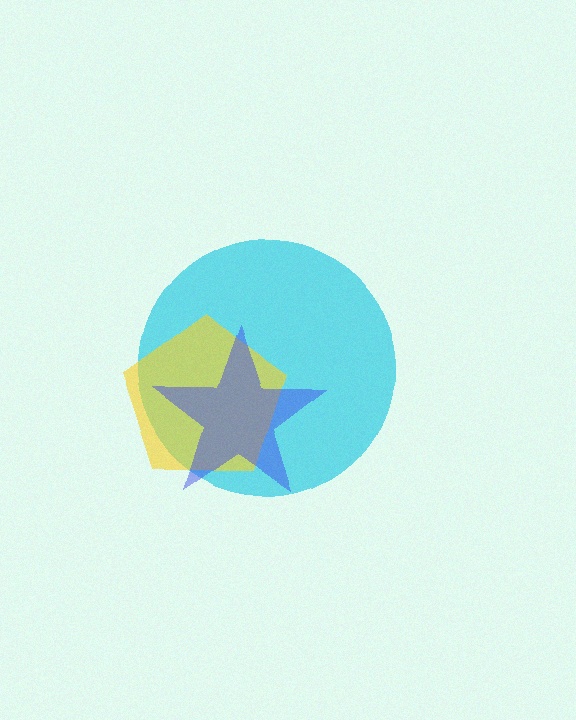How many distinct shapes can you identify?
There are 3 distinct shapes: a cyan circle, a yellow pentagon, a blue star.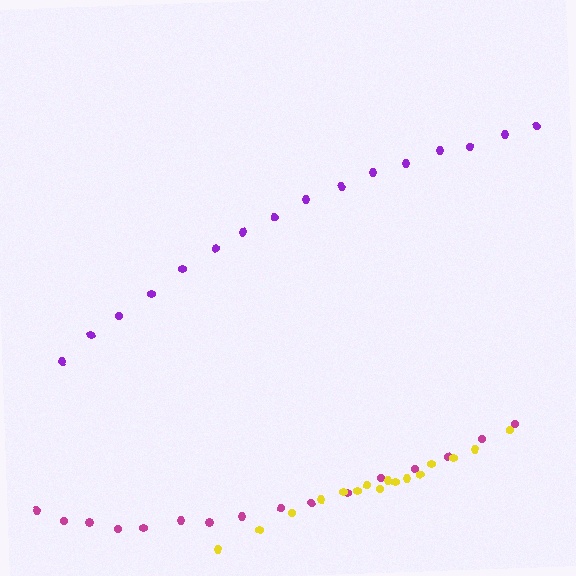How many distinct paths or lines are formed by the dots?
There are 3 distinct paths.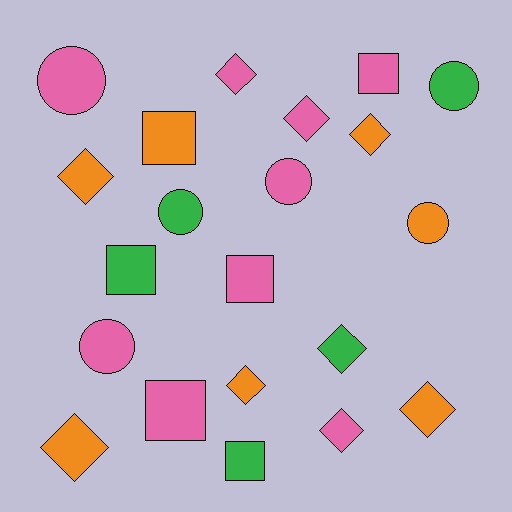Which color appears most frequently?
Pink, with 9 objects.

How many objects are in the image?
There are 21 objects.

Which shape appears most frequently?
Diamond, with 9 objects.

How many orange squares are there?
There is 1 orange square.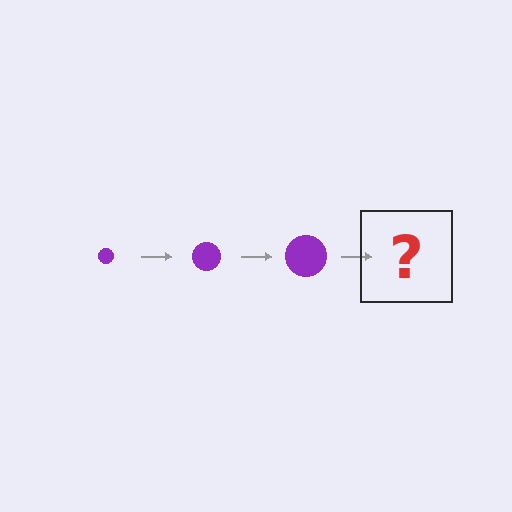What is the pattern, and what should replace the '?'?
The pattern is that the circle gets progressively larger each step. The '?' should be a purple circle, larger than the previous one.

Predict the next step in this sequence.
The next step is a purple circle, larger than the previous one.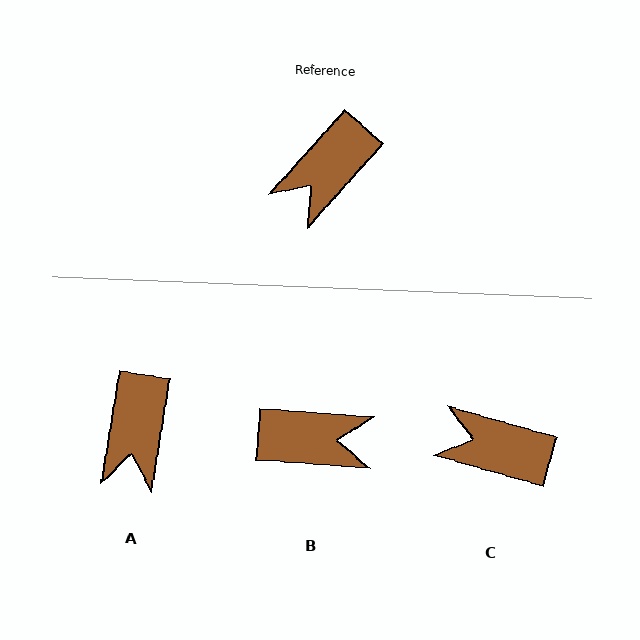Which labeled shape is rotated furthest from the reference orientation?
B, about 128 degrees away.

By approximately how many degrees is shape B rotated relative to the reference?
Approximately 128 degrees counter-clockwise.